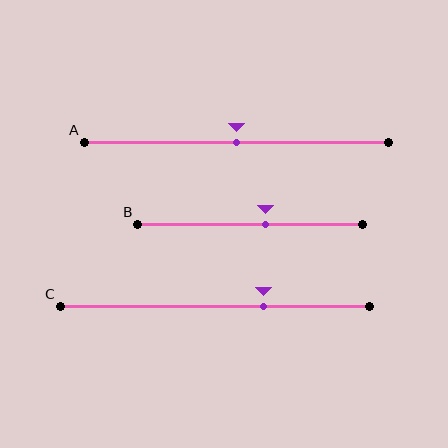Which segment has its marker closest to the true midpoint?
Segment A has its marker closest to the true midpoint.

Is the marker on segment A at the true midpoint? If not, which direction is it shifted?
Yes, the marker on segment A is at the true midpoint.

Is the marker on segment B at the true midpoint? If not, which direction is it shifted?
No, the marker on segment B is shifted to the right by about 7% of the segment length.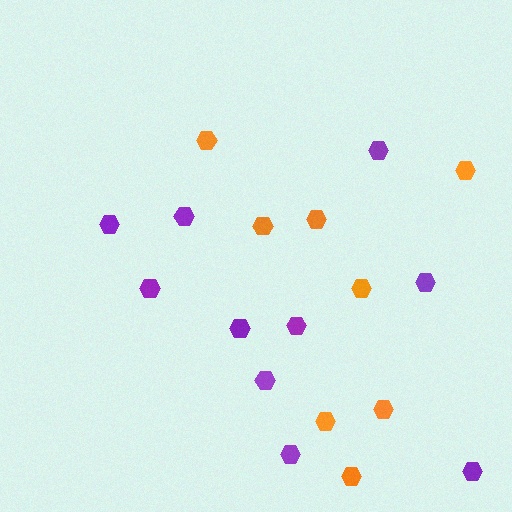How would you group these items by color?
There are 2 groups: one group of purple hexagons (10) and one group of orange hexagons (8).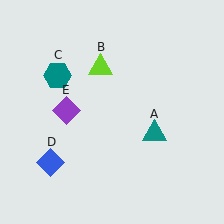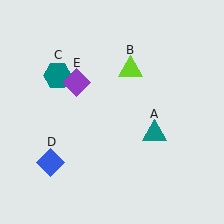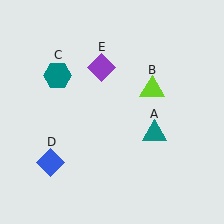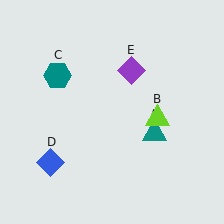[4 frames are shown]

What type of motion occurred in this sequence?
The lime triangle (object B), purple diamond (object E) rotated clockwise around the center of the scene.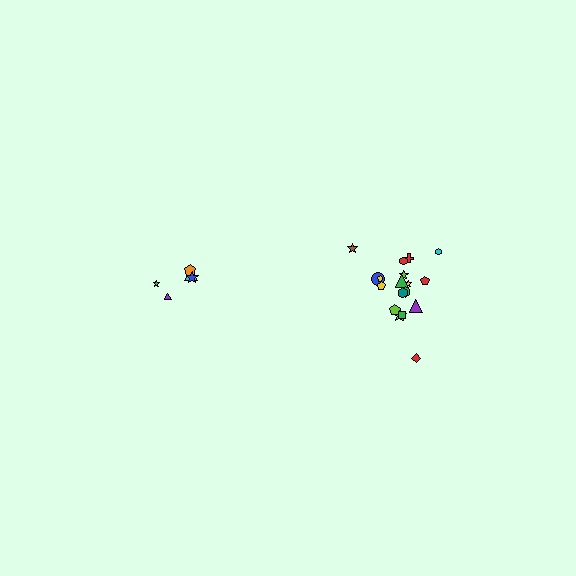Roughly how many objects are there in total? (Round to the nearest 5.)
Roughly 25 objects in total.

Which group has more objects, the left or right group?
The right group.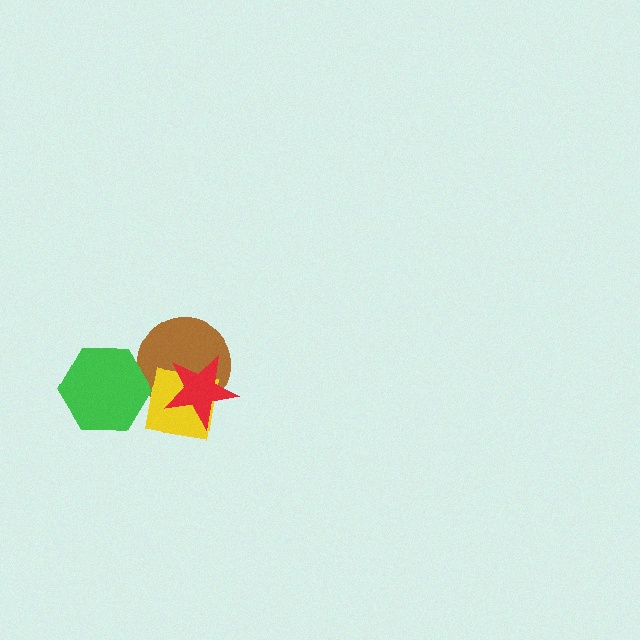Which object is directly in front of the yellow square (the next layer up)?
The red star is directly in front of the yellow square.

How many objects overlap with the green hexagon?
2 objects overlap with the green hexagon.